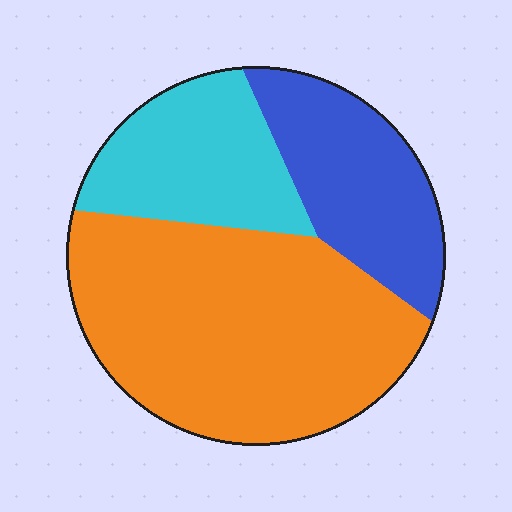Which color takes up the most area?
Orange, at roughly 55%.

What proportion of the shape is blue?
Blue covers about 25% of the shape.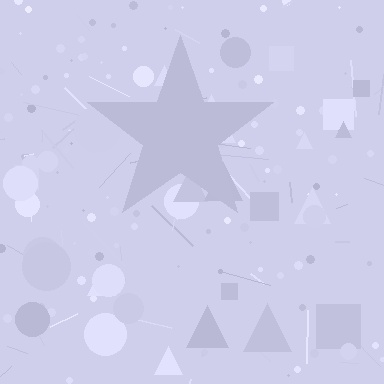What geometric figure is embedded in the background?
A star is embedded in the background.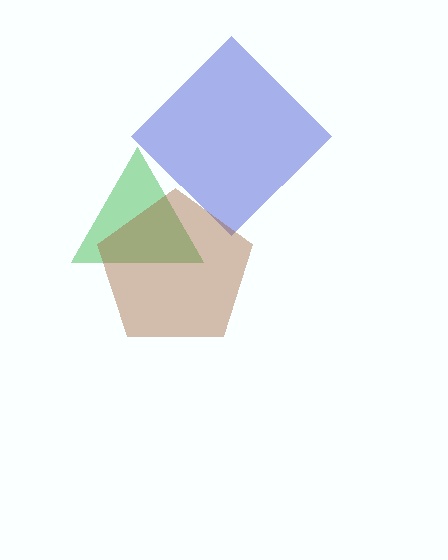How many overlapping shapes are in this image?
There are 3 overlapping shapes in the image.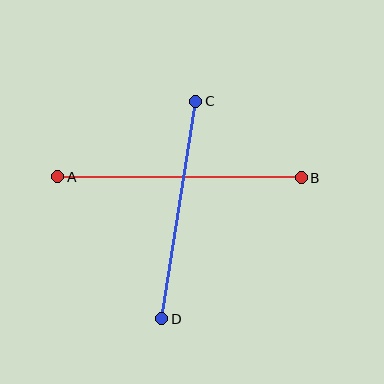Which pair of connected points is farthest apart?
Points A and B are farthest apart.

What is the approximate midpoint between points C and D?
The midpoint is at approximately (179, 210) pixels.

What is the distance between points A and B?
The distance is approximately 243 pixels.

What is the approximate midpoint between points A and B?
The midpoint is at approximately (180, 177) pixels.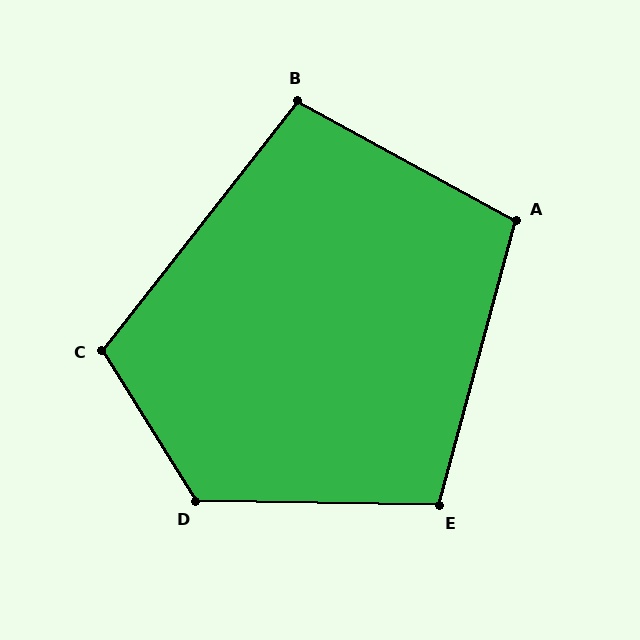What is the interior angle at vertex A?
Approximately 103 degrees (obtuse).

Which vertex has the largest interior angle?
D, at approximately 123 degrees.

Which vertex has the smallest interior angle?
B, at approximately 100 degrees.